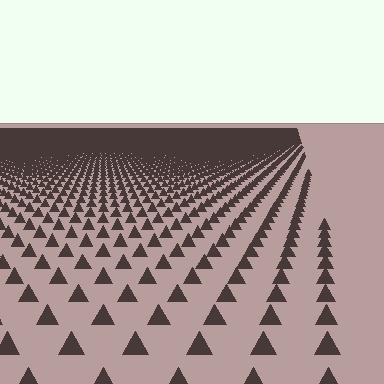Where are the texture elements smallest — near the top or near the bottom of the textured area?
Near the top.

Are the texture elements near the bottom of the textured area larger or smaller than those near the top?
Larger. Near the bottom, elements are closer to the viewer and appear at a bigger on-screen size.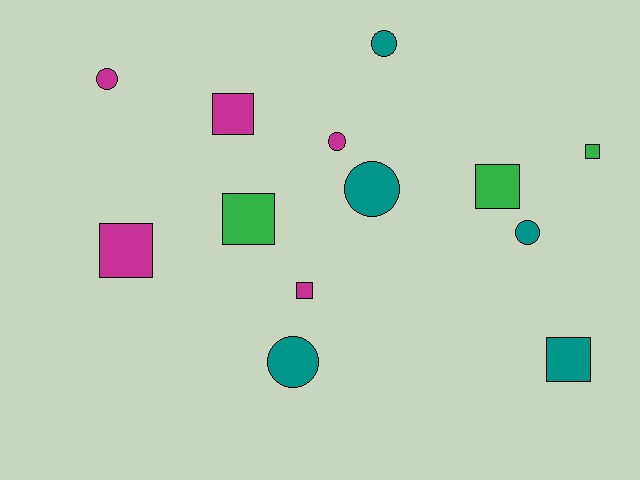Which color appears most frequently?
Teal, with 5 objects.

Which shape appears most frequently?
Square, with 7 objects.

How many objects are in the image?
There are 13 objects.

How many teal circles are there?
There are 4 teal circles.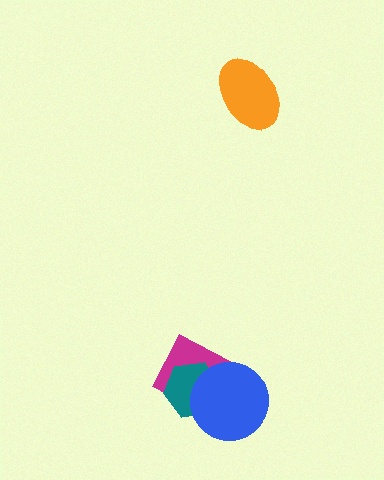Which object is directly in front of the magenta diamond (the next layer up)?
The teal hexagon is directly in front of the magenta diamond.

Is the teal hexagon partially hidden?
Yes, it is partially covered by another shape.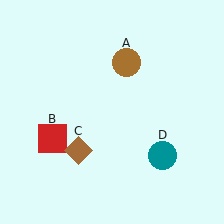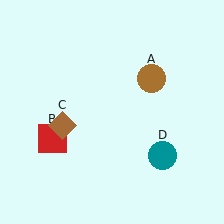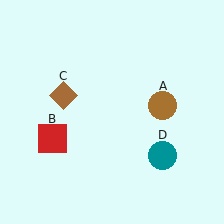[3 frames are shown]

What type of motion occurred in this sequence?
The brown circle (object A), brown diamond (object C) rotated clockwise around the center of the scene.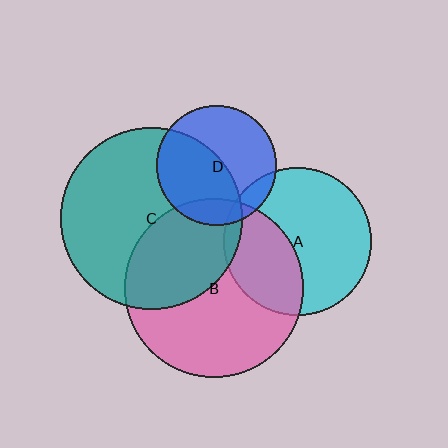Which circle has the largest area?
Circle C (teal).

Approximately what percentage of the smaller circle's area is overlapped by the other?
Approximately 35%.